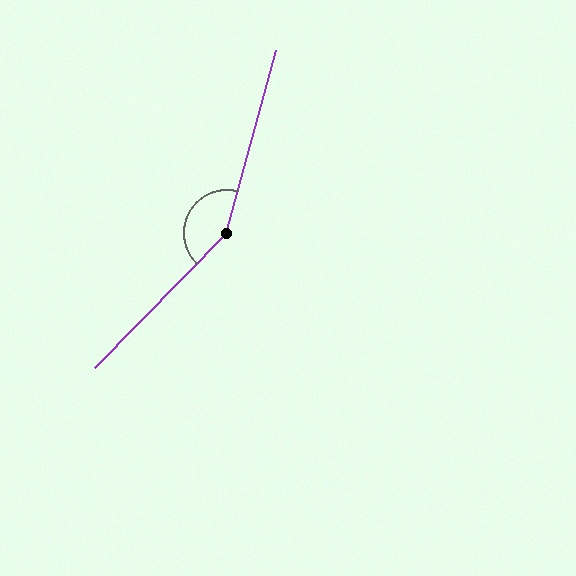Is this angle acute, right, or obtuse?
It is obtuse.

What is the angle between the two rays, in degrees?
Approximately 151 degrees.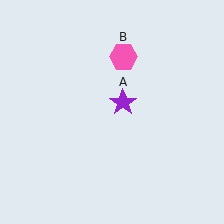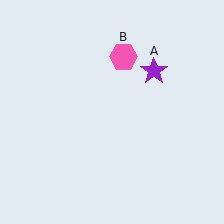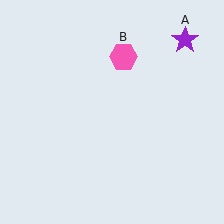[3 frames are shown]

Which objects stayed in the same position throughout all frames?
Pink hexagon (object B) remained stationary.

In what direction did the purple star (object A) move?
The purple star (object A) moved up and to the right.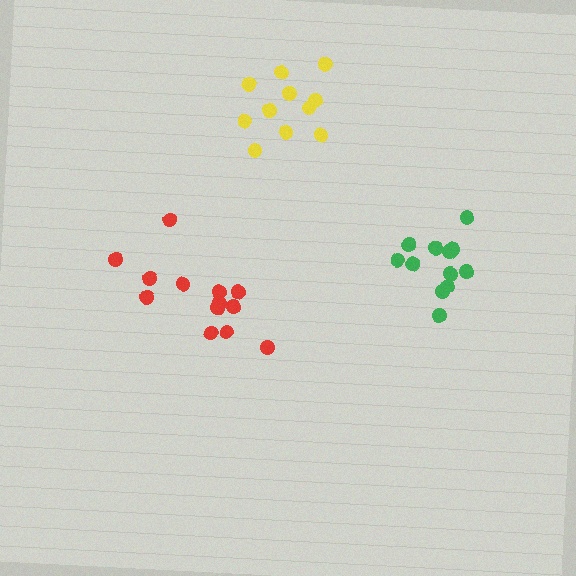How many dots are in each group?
Group 1: 13 dots, Group 2: 12 dots, Group 3: 11 dots (36 total).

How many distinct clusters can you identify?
There are 3 distinct clusters.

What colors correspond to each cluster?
The clusters are colored: red, green, yellow.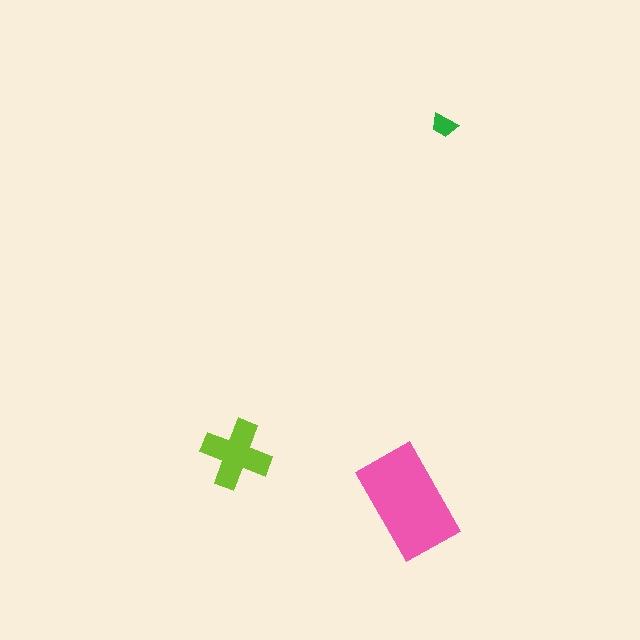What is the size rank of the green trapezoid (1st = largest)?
3rd.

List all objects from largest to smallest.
The pink rectangle, the lime cross, the green trapezoid.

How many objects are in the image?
There are 3 objects in the image.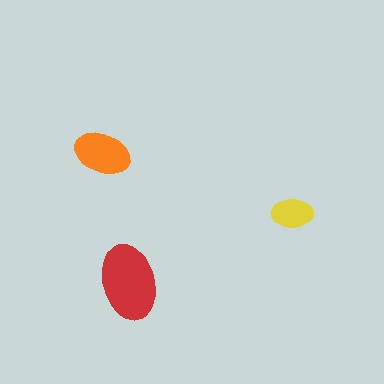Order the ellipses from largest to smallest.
the red one, the orange one, the yellow one.